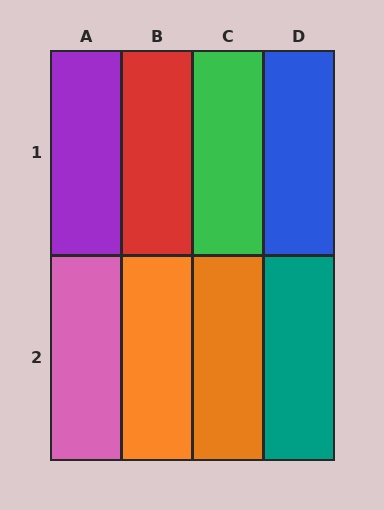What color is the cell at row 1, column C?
Green.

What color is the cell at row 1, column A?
Purple.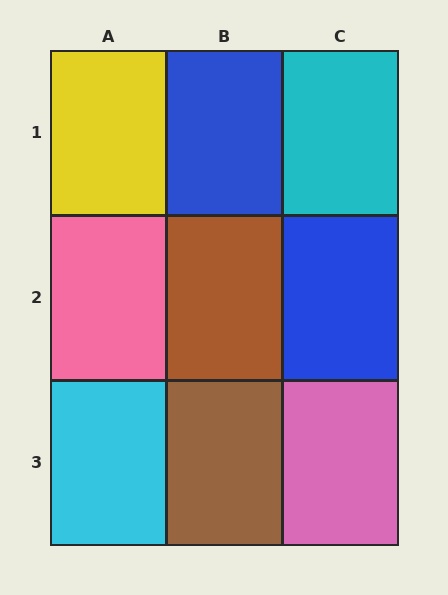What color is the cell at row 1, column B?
Blue.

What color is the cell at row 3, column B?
Brown.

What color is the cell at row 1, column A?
Yellow.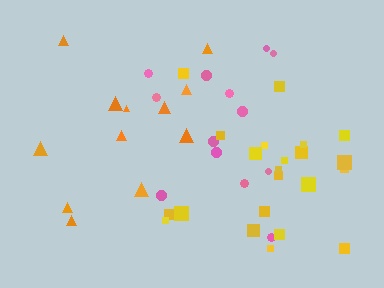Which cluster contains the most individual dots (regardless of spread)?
Yellow (22).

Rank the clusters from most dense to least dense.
yellow, pink, orange.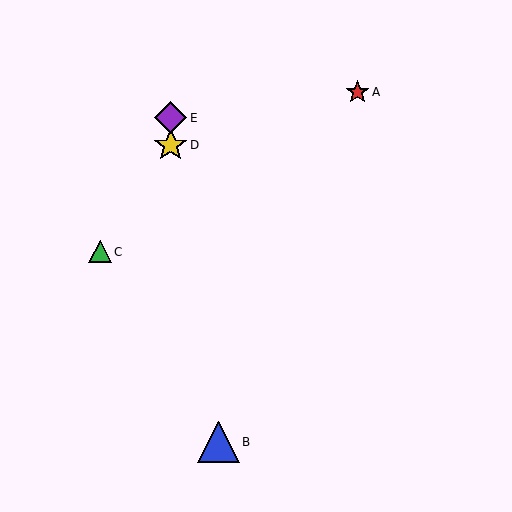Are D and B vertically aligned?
No, D is at x≈171 and B is at x≈219.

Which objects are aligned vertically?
Objects D, E are aligned vertically.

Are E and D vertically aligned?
Yes, both are at x≈171.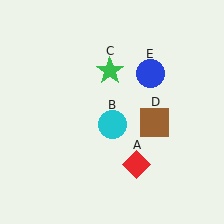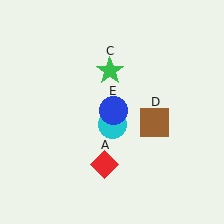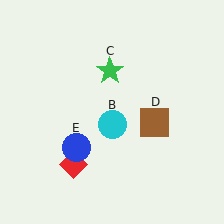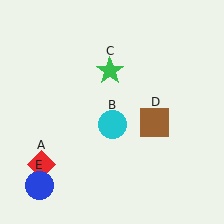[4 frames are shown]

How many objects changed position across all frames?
2 objects changed position: red diamond (object A), blue circle (object E).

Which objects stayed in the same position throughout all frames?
Cyan circle (object B) and green star (object C) and brown square (object D) remained stationary.